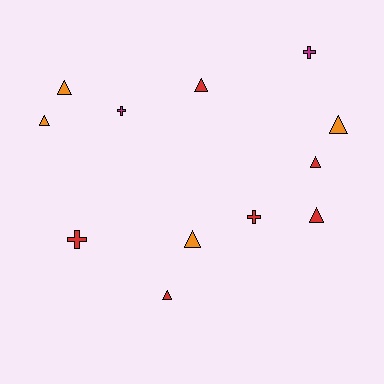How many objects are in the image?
There are 12 objects.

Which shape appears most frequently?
Triangle, with 8 objects.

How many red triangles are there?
There are 4 red triangles.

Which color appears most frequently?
Red, with 6 objects.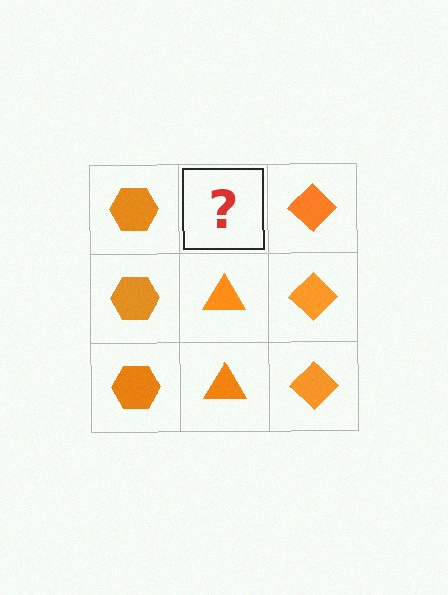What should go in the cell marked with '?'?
The missing cell should contain an orange triangle.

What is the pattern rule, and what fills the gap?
The rule is that each column has a consistent shape. The gap should be filled with an orange triangle.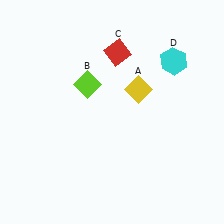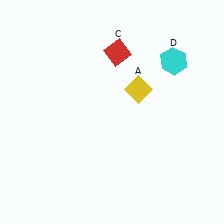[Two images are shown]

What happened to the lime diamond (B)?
The lime diamond (B) was removed in Image 2. It was in the top-left area of Image 1.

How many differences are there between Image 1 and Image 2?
There is 1 difference between the two images.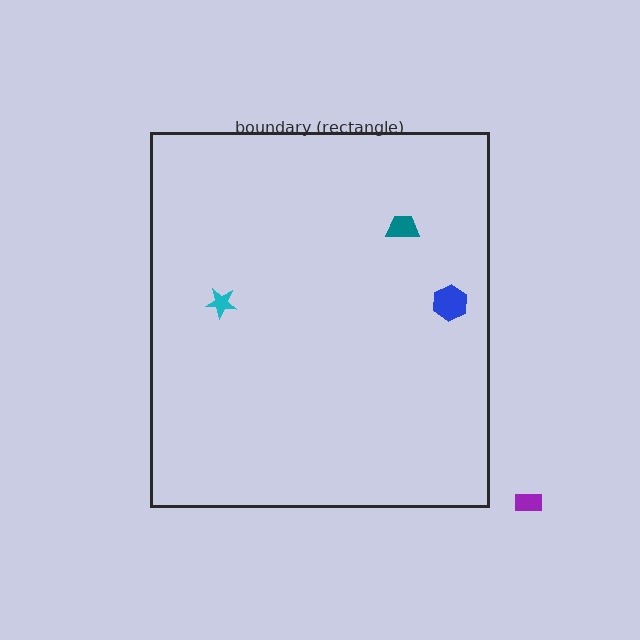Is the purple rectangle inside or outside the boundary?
Outside.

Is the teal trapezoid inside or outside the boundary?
Inside.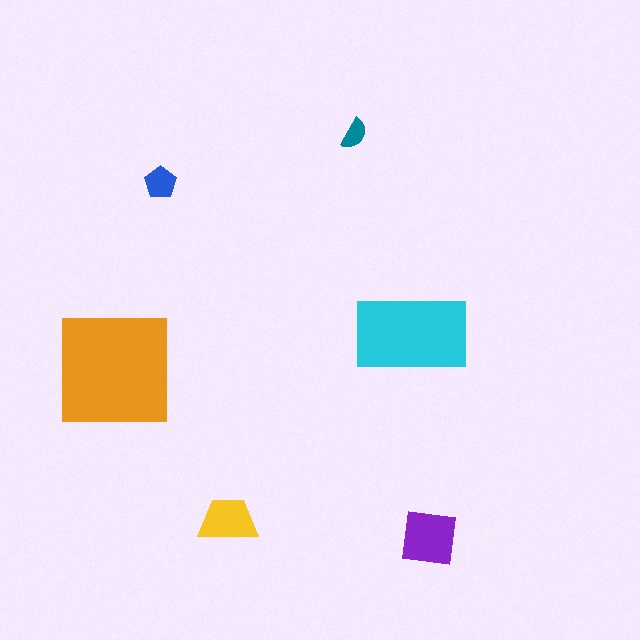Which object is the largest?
The orange square.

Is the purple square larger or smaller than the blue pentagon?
Larger.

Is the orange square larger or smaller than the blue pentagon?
Larger.